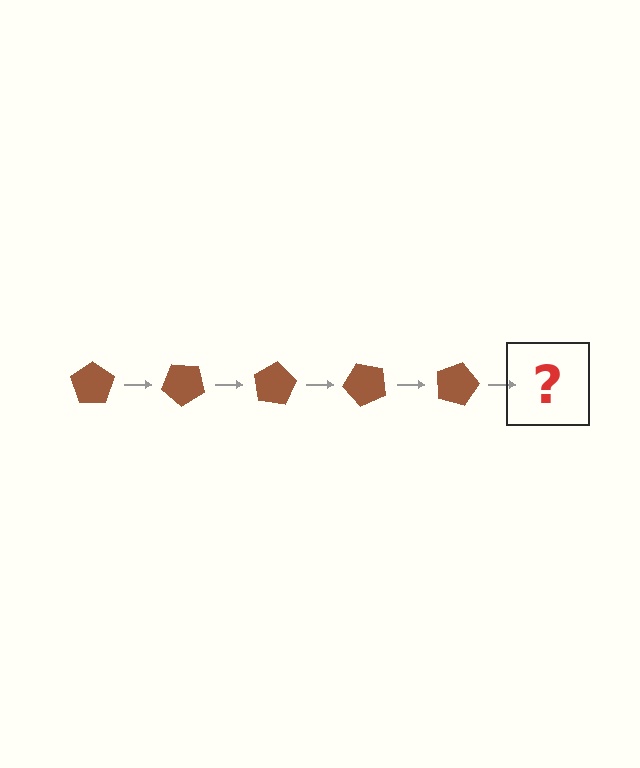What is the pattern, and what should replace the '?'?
The pattern is that the pentagon rotates 40 degrees each step. The '?' should be a brown pentagon rotated 200 degrees.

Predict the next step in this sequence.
The next step is a brown pentagon rotated 200 degrees.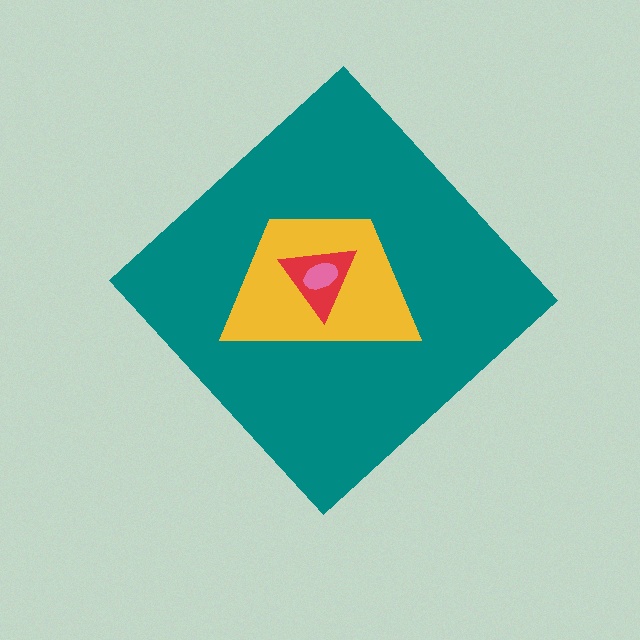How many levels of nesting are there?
4.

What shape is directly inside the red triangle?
The pink ellipse.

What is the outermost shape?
The teal diamond.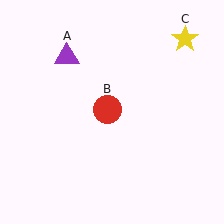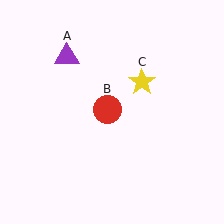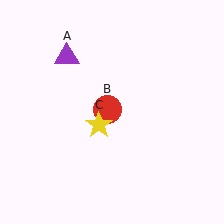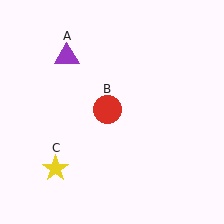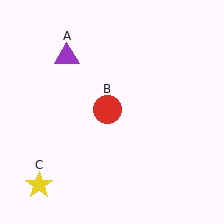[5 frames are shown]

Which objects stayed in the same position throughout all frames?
Purple triangle (object A) and red circle (object B) remained stationary.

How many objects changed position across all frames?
1 object changed position: yellow star (object C).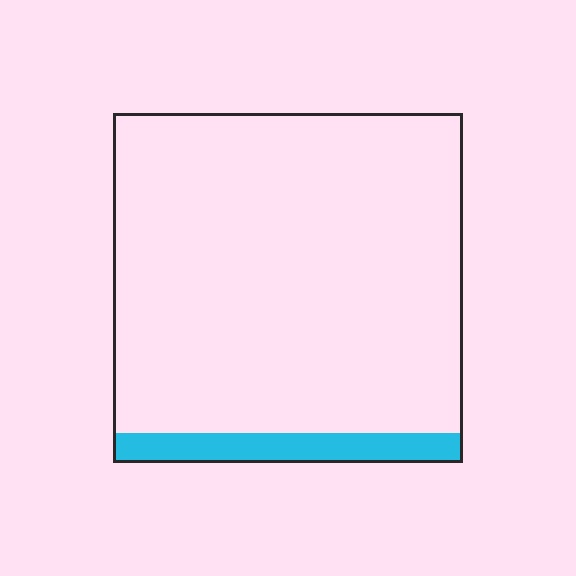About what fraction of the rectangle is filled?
About one tenth (1/10).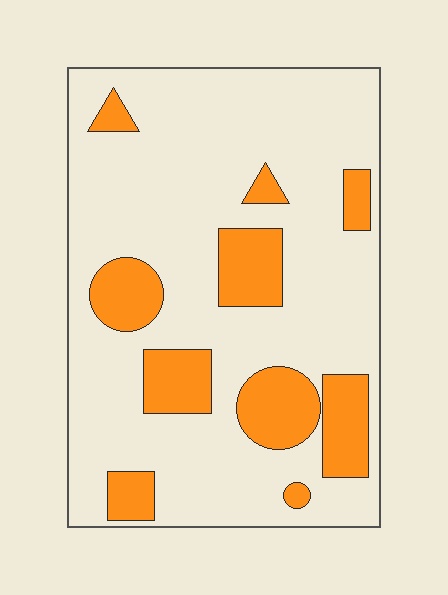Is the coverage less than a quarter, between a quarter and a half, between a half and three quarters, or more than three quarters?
Less than a quarter.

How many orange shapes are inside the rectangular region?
10.